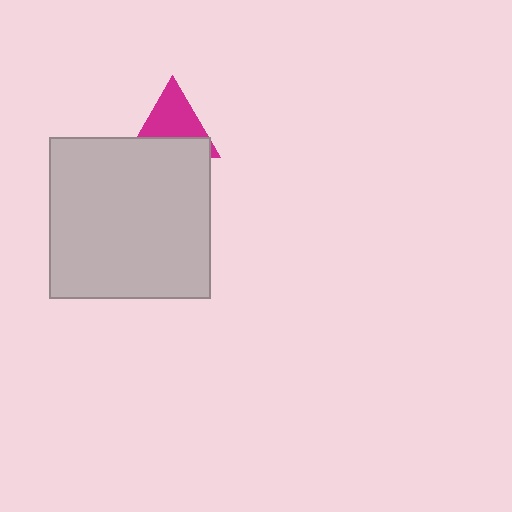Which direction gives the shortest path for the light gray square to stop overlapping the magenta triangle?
Moving down gives the shortest separation.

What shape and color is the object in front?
The object in front is a light gray square.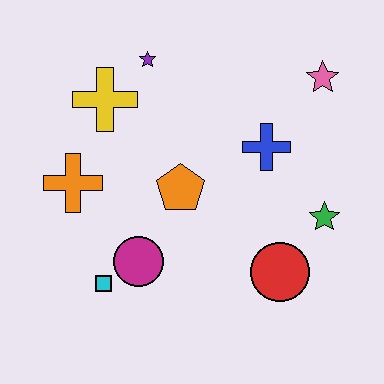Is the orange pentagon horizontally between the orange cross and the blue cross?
Yes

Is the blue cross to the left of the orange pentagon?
No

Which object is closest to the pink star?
The blue cross is closest to the pink star.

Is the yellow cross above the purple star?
No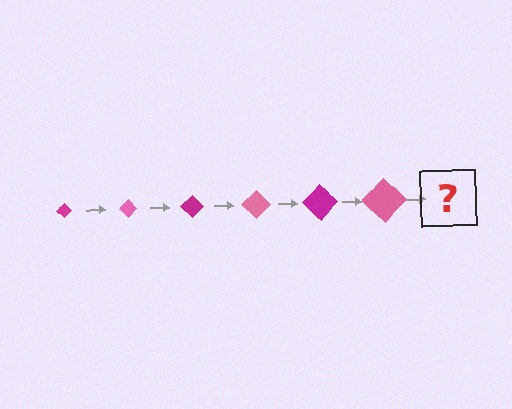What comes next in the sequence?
The next element should be a magenta diamond, larger than the previous one.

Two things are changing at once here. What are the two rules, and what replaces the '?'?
The two rules are that the diamond grows larger each step and the color cycles through magenta and pink. The '?' should be a magenta diamond, larger than the previous one.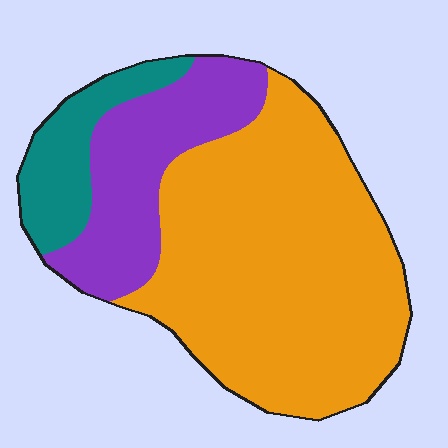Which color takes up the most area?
Orange, at roughly 65%.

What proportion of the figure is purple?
Purple covers 23% of the figure.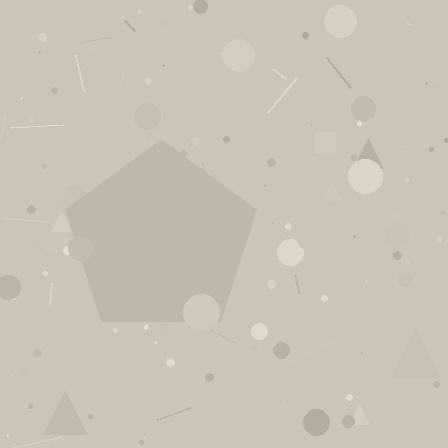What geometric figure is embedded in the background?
A pentagon is embedded in the background.